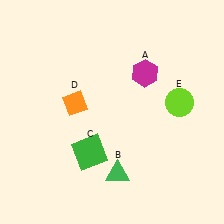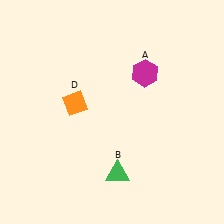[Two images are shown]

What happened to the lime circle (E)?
The lime circle (E) was removed in Image 2. It was in the top-right area of Image 1.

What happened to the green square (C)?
The green square (C) was removed in Image 2. It was in the bottom-left area of Image 1.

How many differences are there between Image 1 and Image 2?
There are 2 differences between the two images.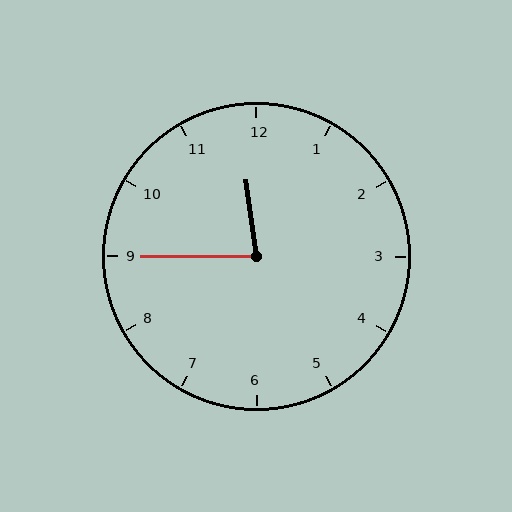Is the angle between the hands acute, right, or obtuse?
It is acute.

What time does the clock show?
11:45.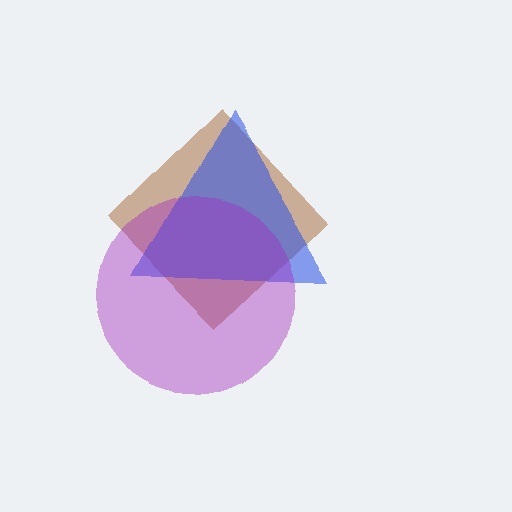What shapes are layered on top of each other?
The layered shapes are: a brown diamond, a blue triangle, a purple circle.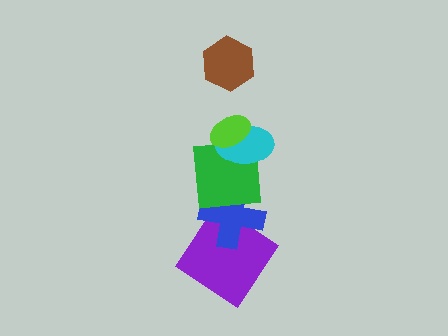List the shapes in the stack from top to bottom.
From top to bottom: the brown hexagon, the lime ellipse, the cyan ellipse, the green square, the blue cross, the purple diamond.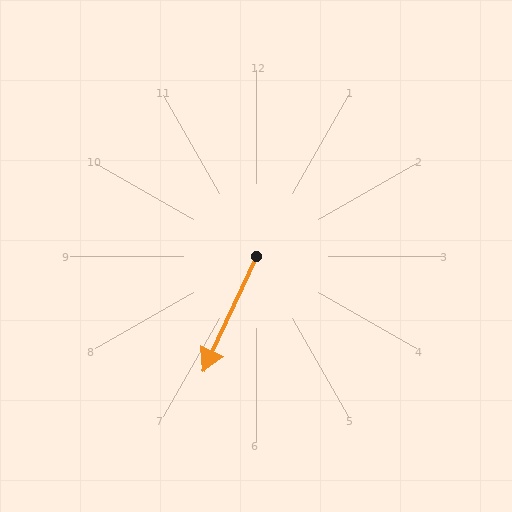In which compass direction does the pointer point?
Southwest.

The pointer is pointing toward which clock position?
Roughly 7 o'clock.